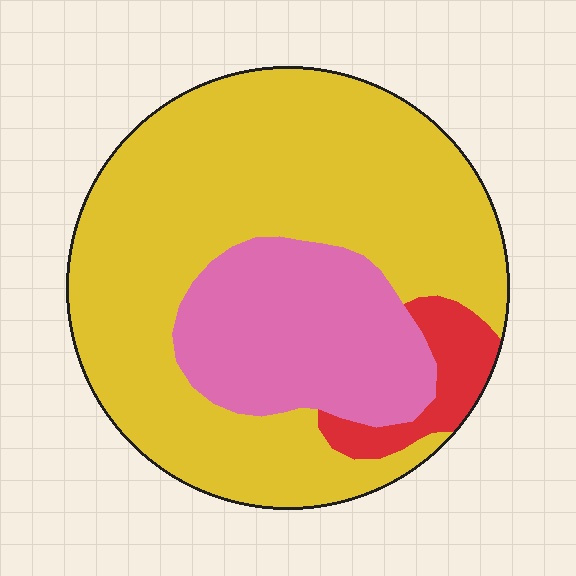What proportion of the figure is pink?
Pink takes up about one quarter (1/4) of the figure.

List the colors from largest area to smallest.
From largest to smallest: yellow, pink, red.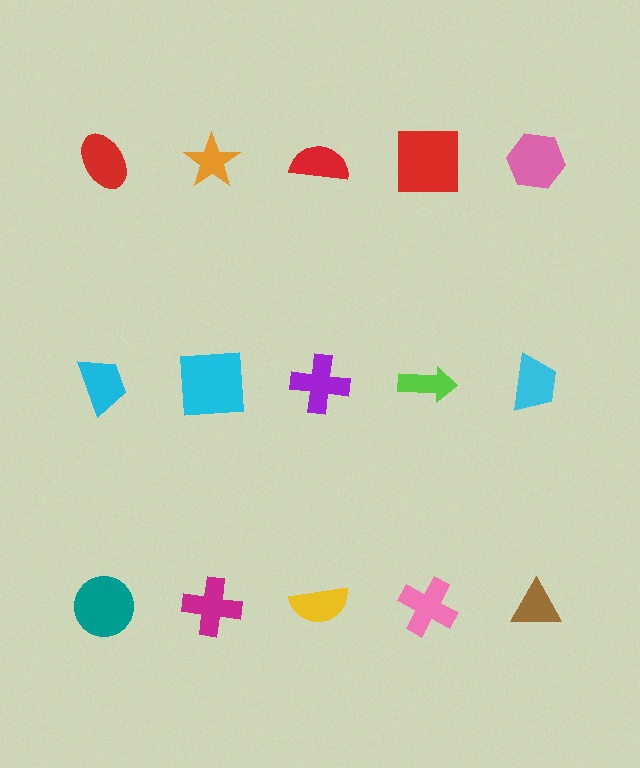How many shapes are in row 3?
5 shapes.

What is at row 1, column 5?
A pink hexagon.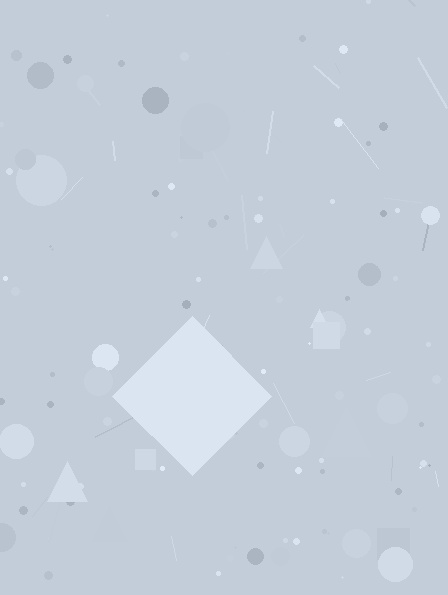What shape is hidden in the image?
A diamond is hidden in the image.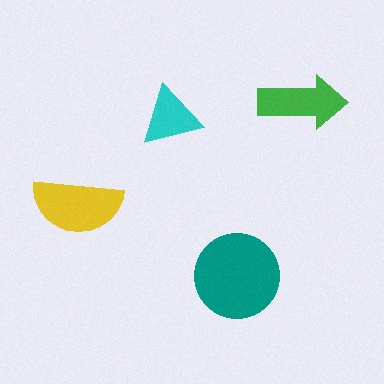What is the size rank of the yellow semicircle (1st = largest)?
2nd.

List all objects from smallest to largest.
The cyan triangle, the green arrow, the yellow semicircle, the teal circle.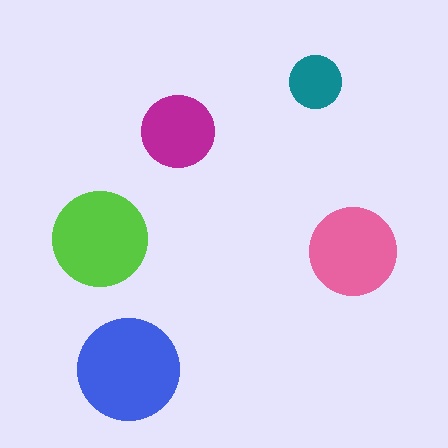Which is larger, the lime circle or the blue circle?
The blue one.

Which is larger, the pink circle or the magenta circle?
The pink one.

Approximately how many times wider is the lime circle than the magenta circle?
About 1.5 times wider.